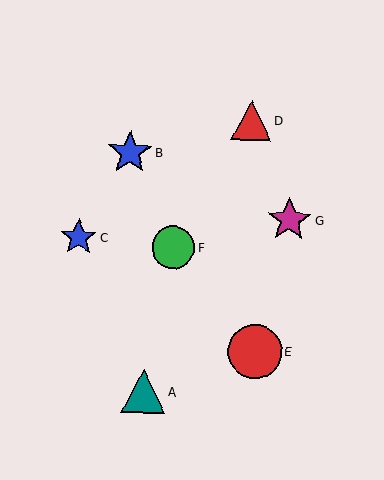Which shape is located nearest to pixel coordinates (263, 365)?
The red circle (labeled E) at (255, 352) is nearest to that location.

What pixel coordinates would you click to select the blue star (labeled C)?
Click at (78, 237) to select the blue star C.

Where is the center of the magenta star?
The center of the magenta star is at (289, 220).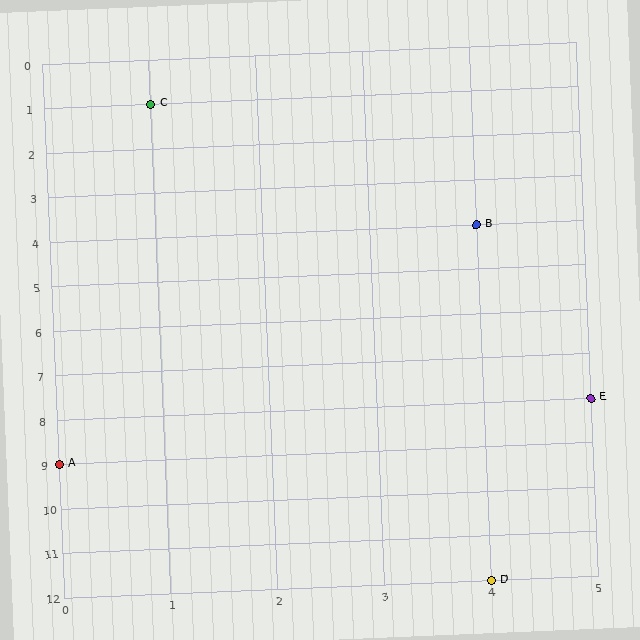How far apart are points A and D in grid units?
Points A and D are 4 columns and 3 rows apart (about 5.0 grid units diagonally).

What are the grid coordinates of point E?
Point E is at grid coordinates (5, 8).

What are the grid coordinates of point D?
Point D is at grid coordinates (4, 12).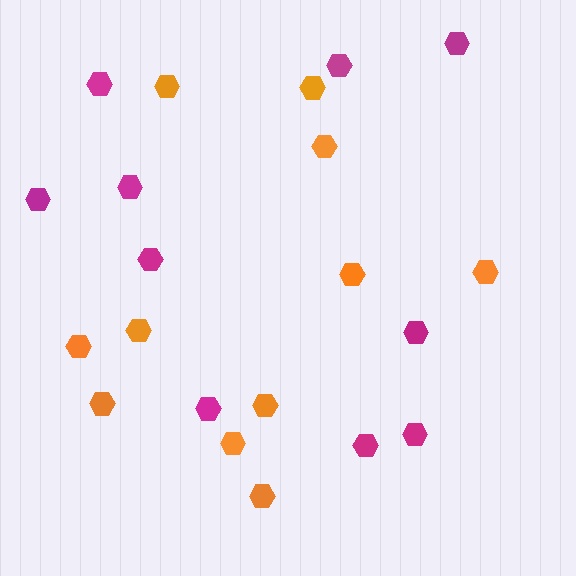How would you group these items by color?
There are 2 groups: one group of magenta hexagons (10) and one group of orange hexagons (11).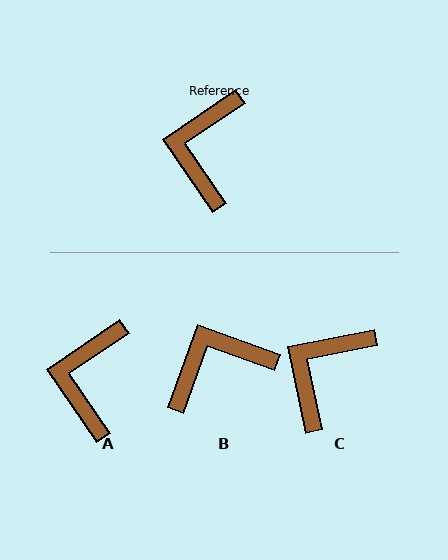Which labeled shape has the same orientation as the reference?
A.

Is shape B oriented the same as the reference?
No, it is off by about 54 degrees.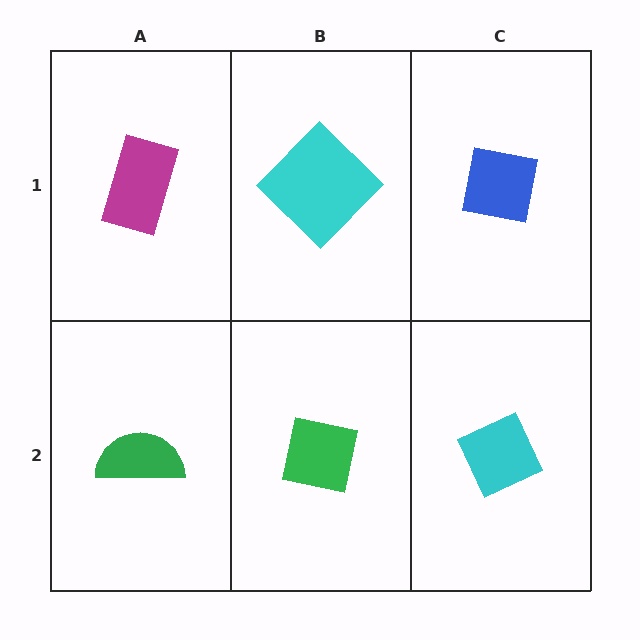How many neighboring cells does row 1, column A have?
2.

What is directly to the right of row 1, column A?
A cyan diamond.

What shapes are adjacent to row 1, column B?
A green square (row 2, column B), a magenta rectangle (row 1, column A), a blue square (row 1, column C).